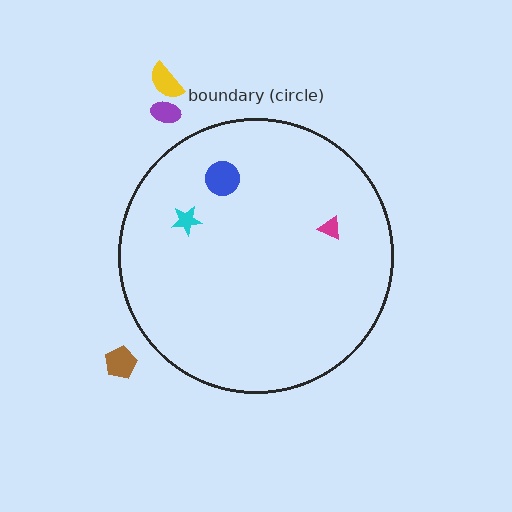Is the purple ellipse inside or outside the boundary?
Outside.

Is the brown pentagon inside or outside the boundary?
Outside.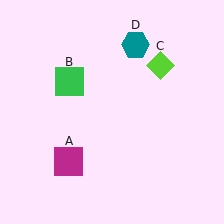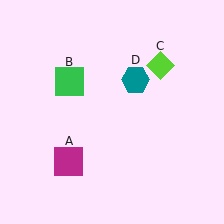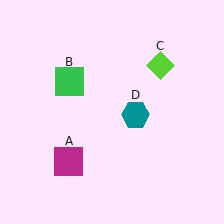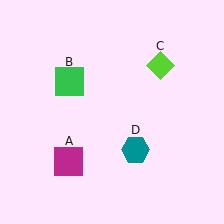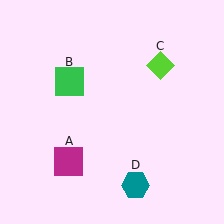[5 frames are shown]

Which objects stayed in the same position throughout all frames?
Magenta square (object A) and green square (object B) and lime diamond (object C) remained stationary.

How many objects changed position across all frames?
1 object changed position: teal hexagon (object D).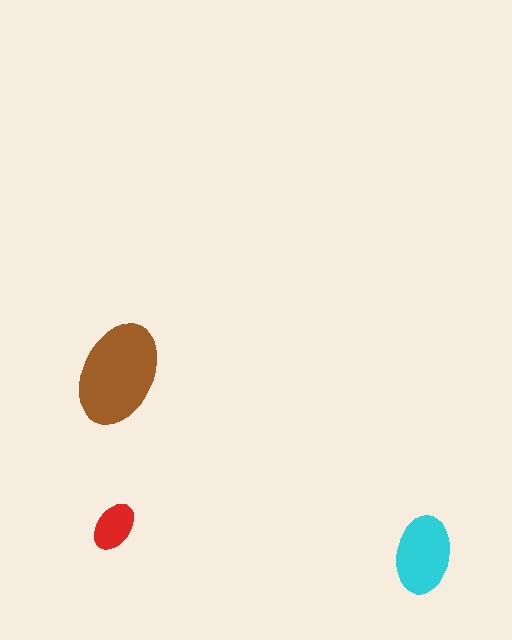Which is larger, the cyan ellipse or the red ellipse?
The cyan one.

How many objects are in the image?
There are 3 objects in the image.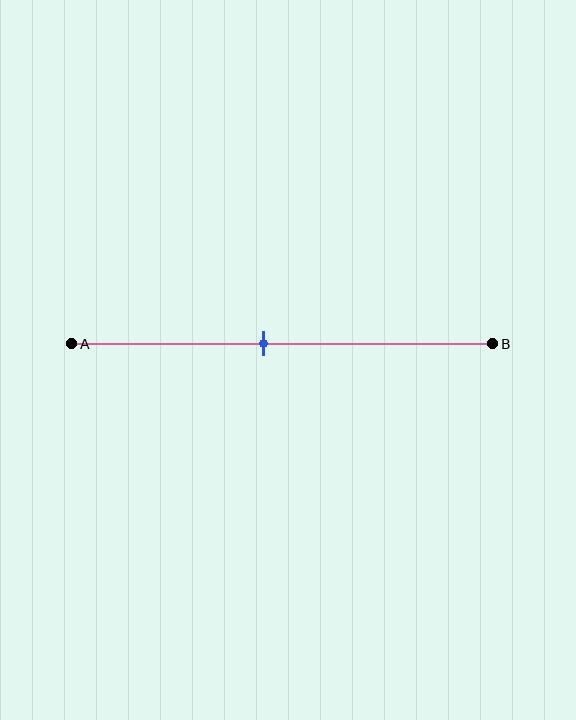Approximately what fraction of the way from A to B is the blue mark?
The blue mark is approximately 45% of the way from A to B.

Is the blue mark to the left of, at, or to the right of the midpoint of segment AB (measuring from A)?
The blue mark is to the left of the midpoint of segment AB.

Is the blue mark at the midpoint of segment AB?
No, the mark is at about 45% from A, not at the 50% midpoint.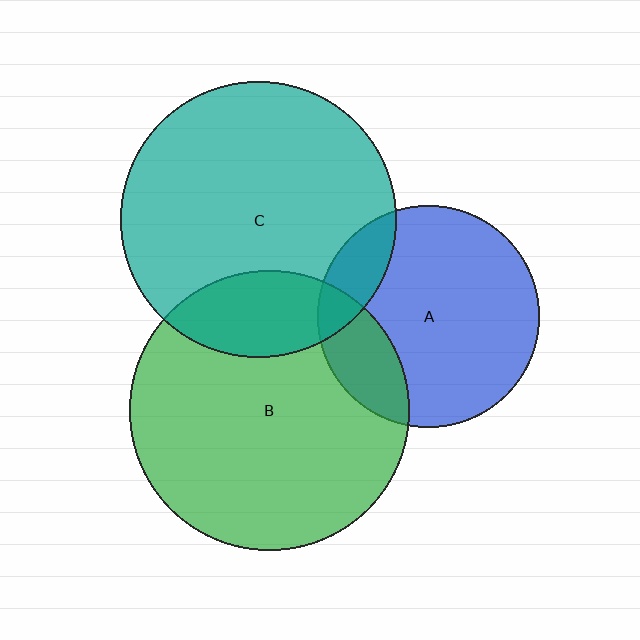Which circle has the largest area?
Circle B (green).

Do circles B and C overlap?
Yes.